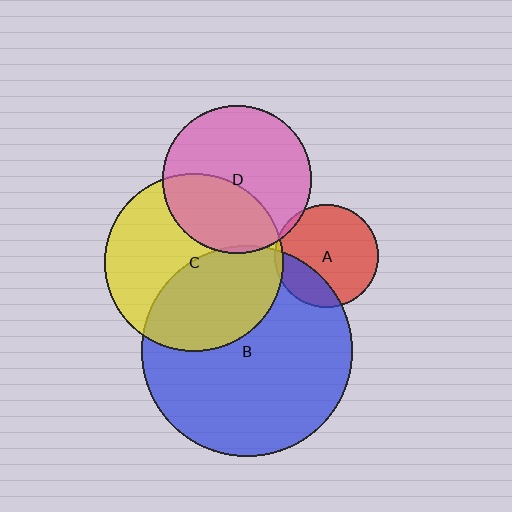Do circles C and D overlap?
Yes.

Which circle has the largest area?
Circle B (blue).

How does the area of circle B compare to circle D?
Approximately 2.0 times.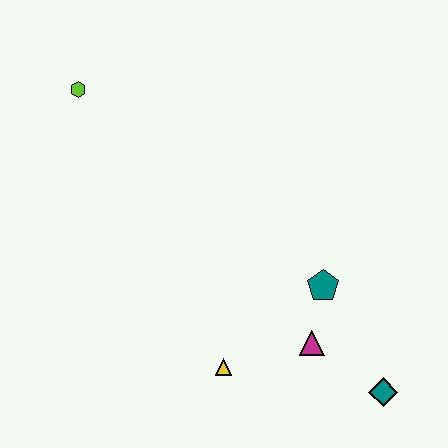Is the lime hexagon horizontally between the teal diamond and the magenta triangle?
No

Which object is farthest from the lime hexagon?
The teal diamond is farthest from the lime hexagon.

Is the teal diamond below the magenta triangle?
Yes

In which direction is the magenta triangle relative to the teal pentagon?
The magenta triangle is below the teal pentagon.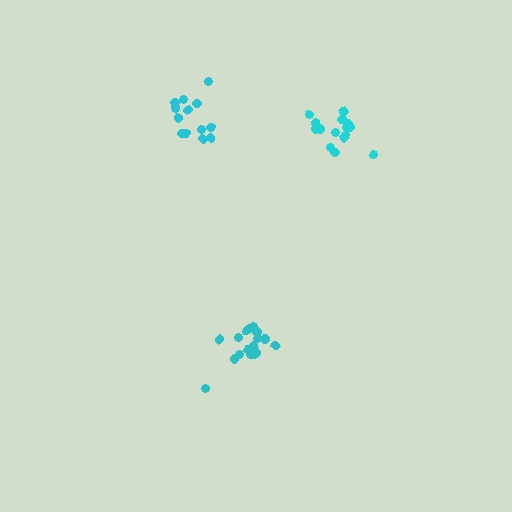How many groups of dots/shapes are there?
There are 3 groups.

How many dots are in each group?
Group 1: 19 dots, Group 2: 15 dots, Group 3: 15 dots (49 total).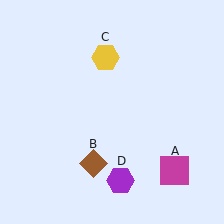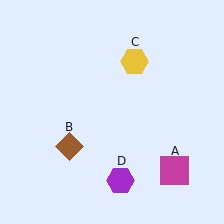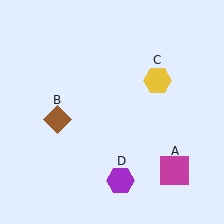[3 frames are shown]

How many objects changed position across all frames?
2 objects changed position: brown diamond (object B), yellow hexagon (object C).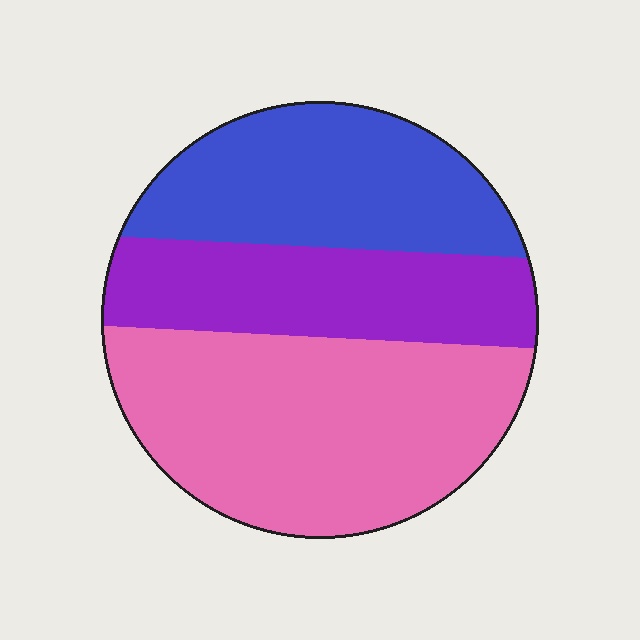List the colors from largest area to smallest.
From largest to smallest: pink, blue, purple.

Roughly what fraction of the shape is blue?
Blue covers about 30% of the shape.